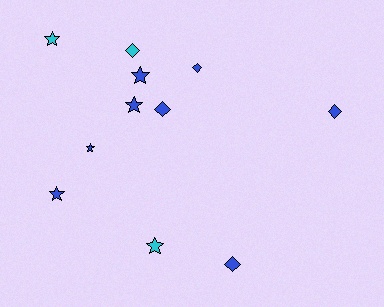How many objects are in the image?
There are 11 objects.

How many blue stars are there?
There are 4 blue stars.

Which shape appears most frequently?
Star, with 6 objects.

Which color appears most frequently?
Blue, with 8 objects.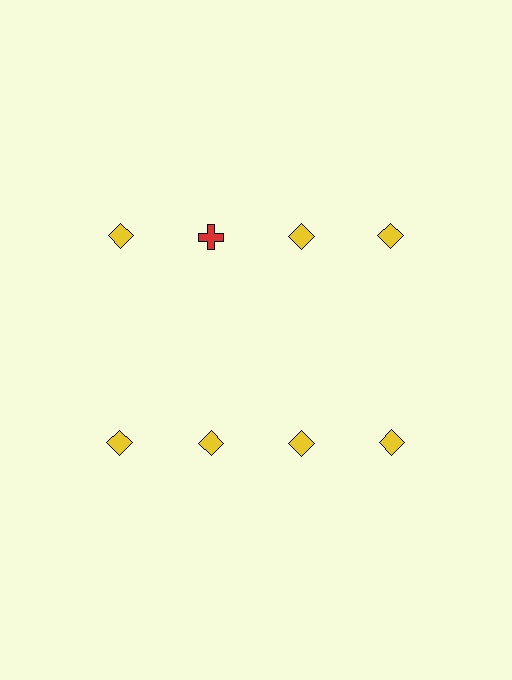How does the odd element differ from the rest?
It differs in both color (red instead of yellow) and shape (cross instead of diamond).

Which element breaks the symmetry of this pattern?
The red cross in the top row, second from left column breaks the symmetry. All other shapes are yellow diamonds.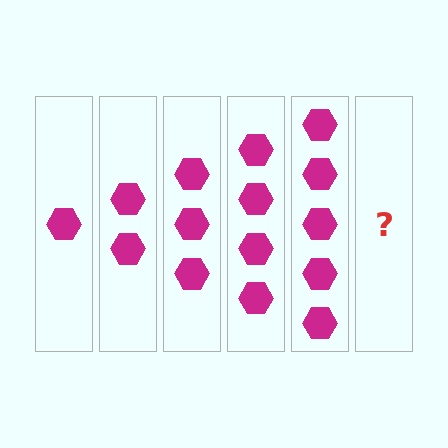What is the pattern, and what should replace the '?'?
The pattern is that each step adds one more hexagon. The '?' should be 6 hexagons.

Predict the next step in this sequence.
The next step is 6 hexagons.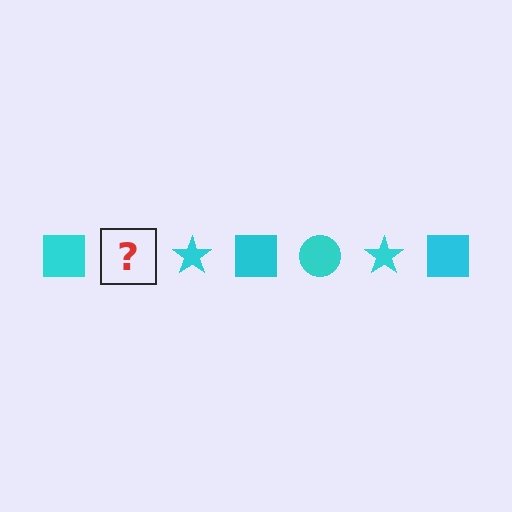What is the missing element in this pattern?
The missing element is a cyan circle.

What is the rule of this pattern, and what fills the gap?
The rule is that the pattern cycles through square, circle, star shapes in cyan. The gap should be filled with a cyan circle.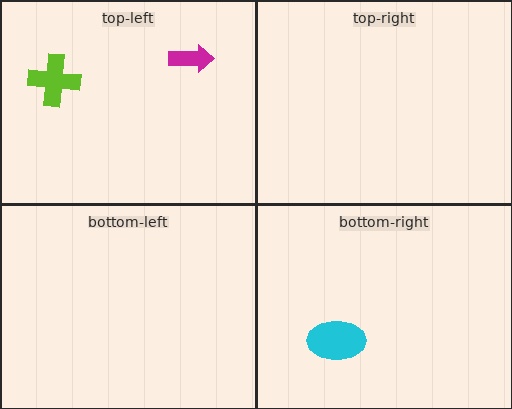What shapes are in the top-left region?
The lime cross, the magenta arrow.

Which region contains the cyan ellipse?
The bottom-right region.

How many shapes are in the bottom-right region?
1.